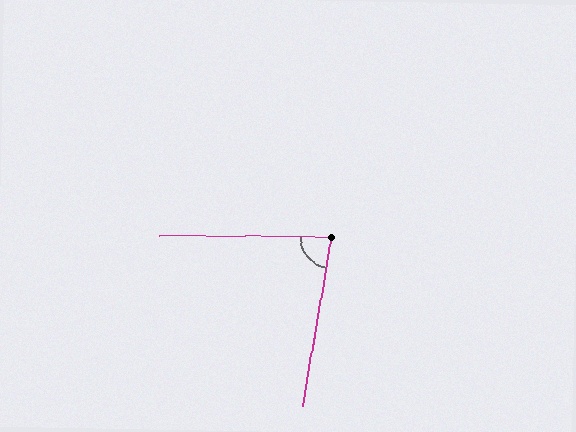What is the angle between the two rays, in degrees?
Approximately 80 degrees.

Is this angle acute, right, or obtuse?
It is acute.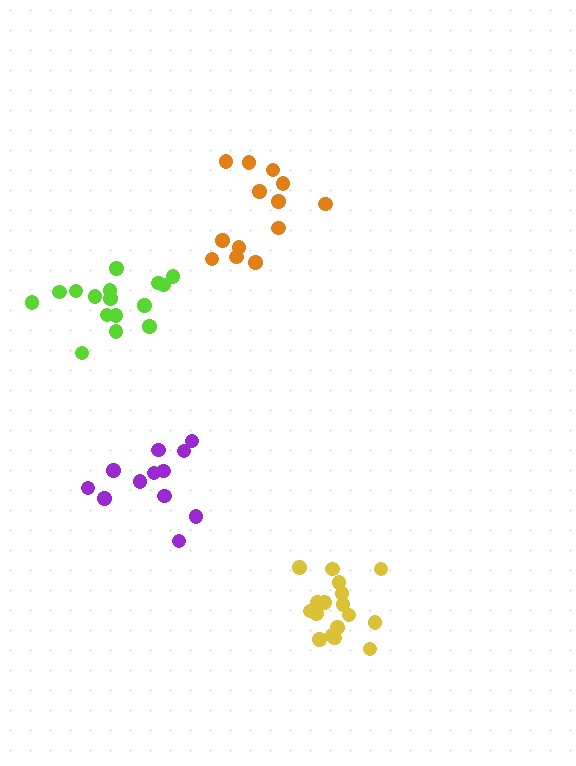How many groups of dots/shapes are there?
There are 4 groups.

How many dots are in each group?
Group 1: 17 dots, Group 2: 12 dots, Group 3: 16 dots, Group 4: 13 dots (58 total).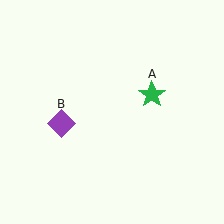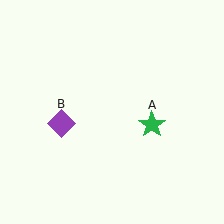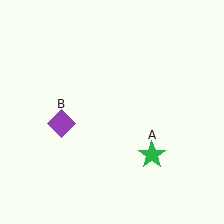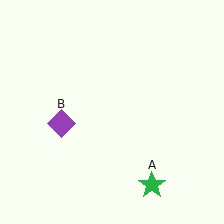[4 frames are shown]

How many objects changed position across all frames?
1 object changed position: green star (object A).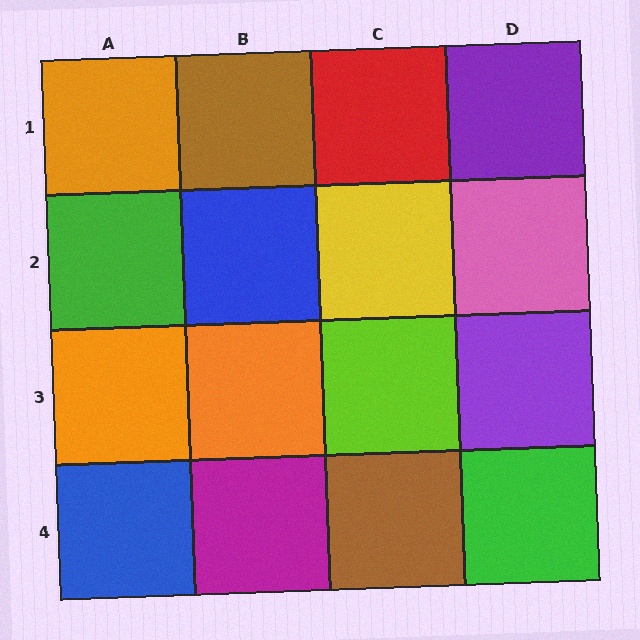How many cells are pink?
1 cell is pink.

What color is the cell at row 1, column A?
Orange.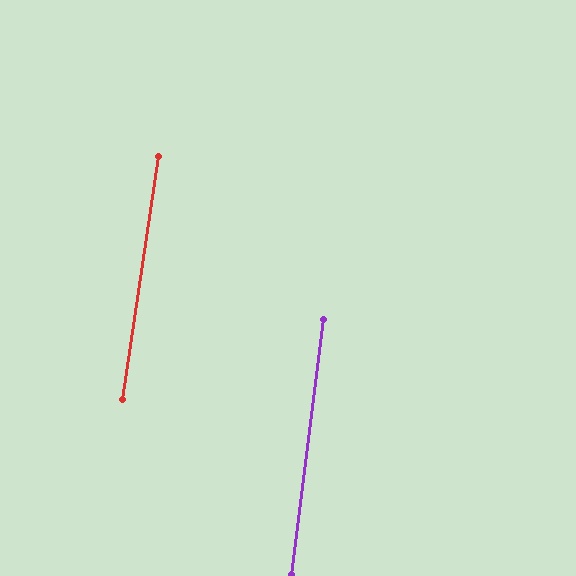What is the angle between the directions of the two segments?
Approximately 1 degree.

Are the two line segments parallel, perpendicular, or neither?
Parallel — their directions differ by only 1.3°.